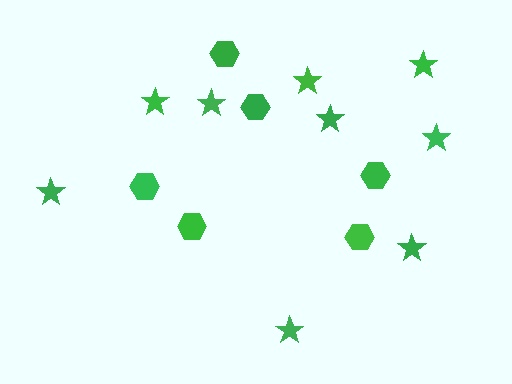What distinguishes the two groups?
There are 2 groups: one group of hexagons (6) and one group of stars (9).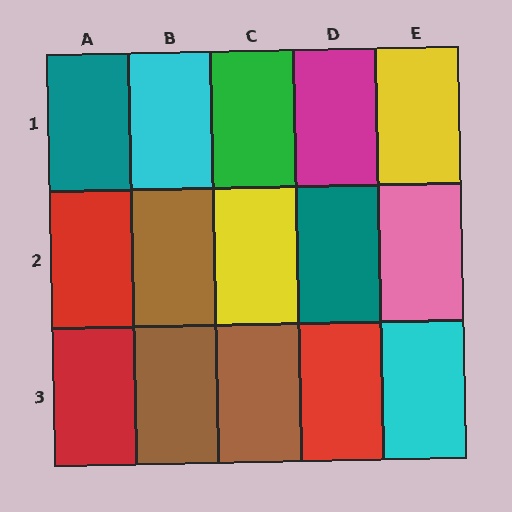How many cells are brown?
3 cells are brown.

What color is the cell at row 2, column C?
Yellow.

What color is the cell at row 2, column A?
Red.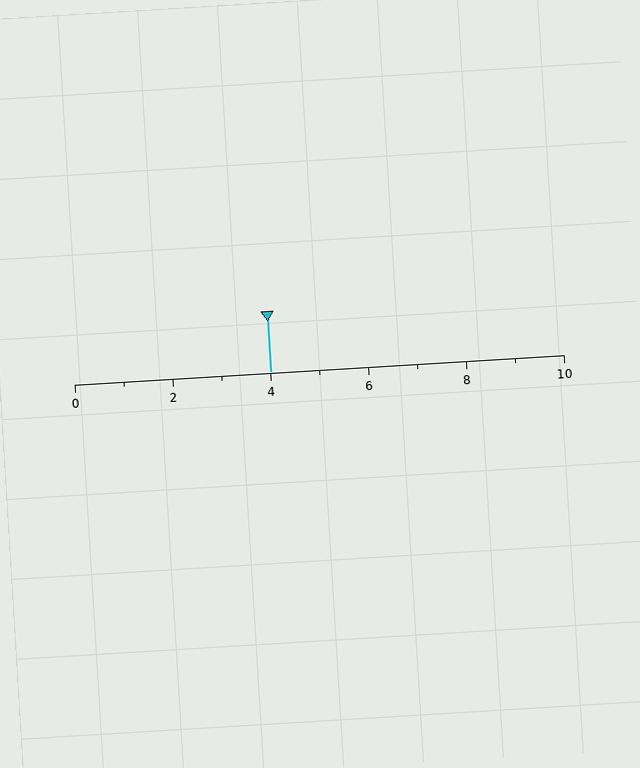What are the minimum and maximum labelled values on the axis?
The axis runs from 0 to 10.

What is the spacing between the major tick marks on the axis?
The major ticks are spaced 2 apart.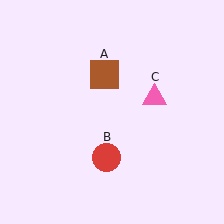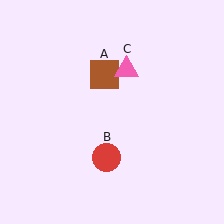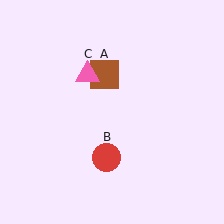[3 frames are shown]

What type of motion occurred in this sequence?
The pink triangle (object C) rotated counterclockwise around the center of the scene.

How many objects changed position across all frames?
1 object changed position: pink triangle (object C).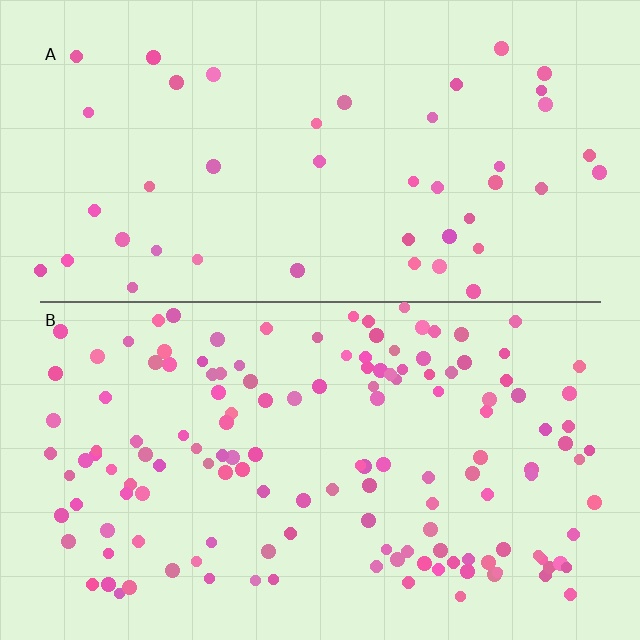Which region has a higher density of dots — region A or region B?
B (the bottom).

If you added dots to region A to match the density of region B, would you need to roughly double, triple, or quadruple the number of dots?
Approximately triple.